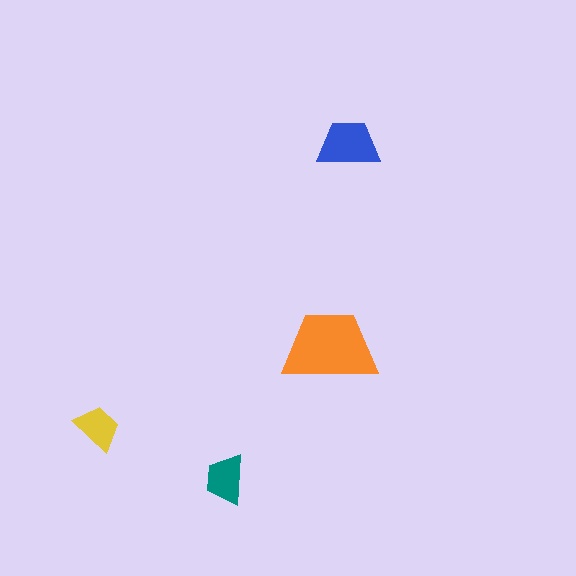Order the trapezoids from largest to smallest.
the orange one, the blue one, the teal one, the yellow one.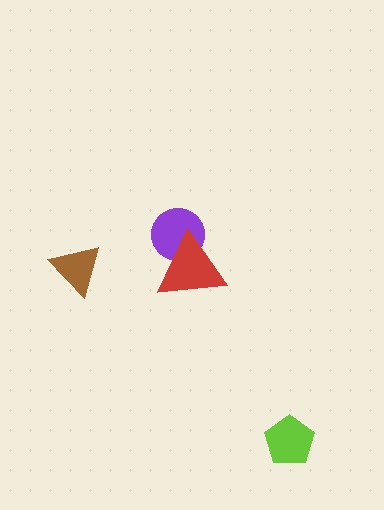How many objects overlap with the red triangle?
1 object overlaps with the red triangle.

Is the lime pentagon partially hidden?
No, no other shape covers it.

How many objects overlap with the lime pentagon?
0 objects overlap with the lime pentagon.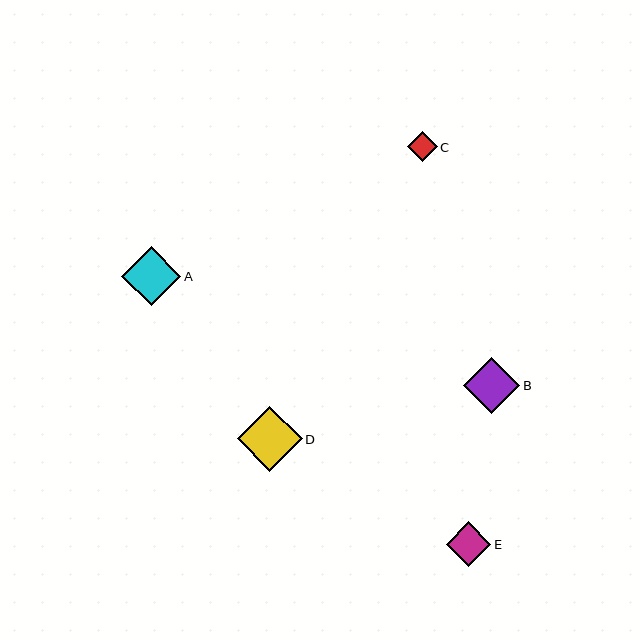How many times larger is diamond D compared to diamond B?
Diamond D is approximately 1.1 times the size of diamond B.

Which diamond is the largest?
Diamond D is the largest with a size of approximately 64 pixels.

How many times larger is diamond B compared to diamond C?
Diamond B is approximately 1.9 times the size of diamond C.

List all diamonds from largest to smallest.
From largest to smallest: D, A, B, E, C.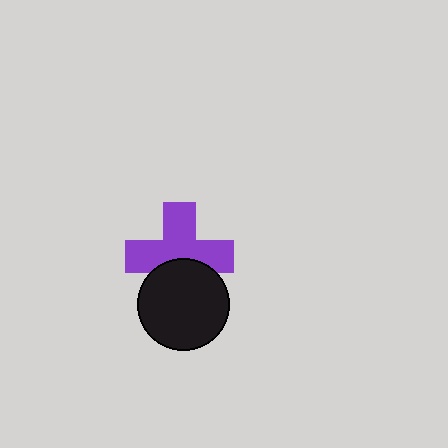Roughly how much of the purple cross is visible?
Most of it is visible (roughly 68%).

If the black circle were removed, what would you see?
You would see the complete purple cross.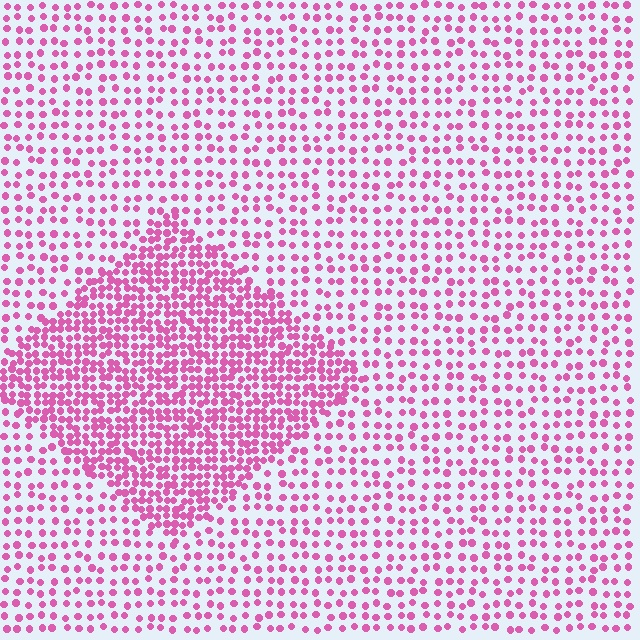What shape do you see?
I see a diamond.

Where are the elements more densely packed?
The elements are more densely packed inside the diamond boundary.